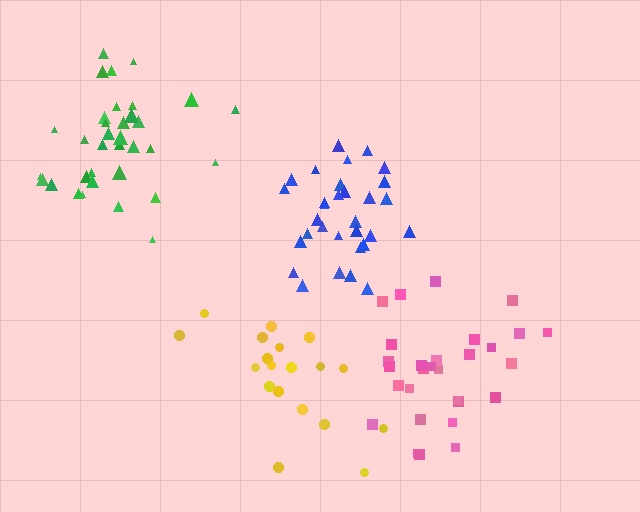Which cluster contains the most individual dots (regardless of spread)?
Green (34).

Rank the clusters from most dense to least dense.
blue, pink, green, yellow.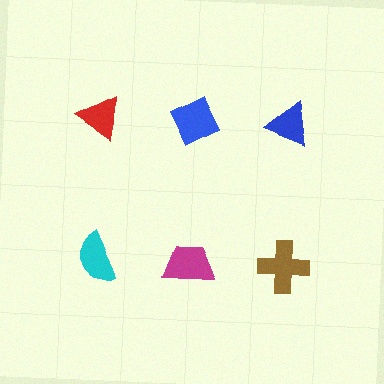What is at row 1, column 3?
A blue triangle.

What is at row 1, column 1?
A red triangle.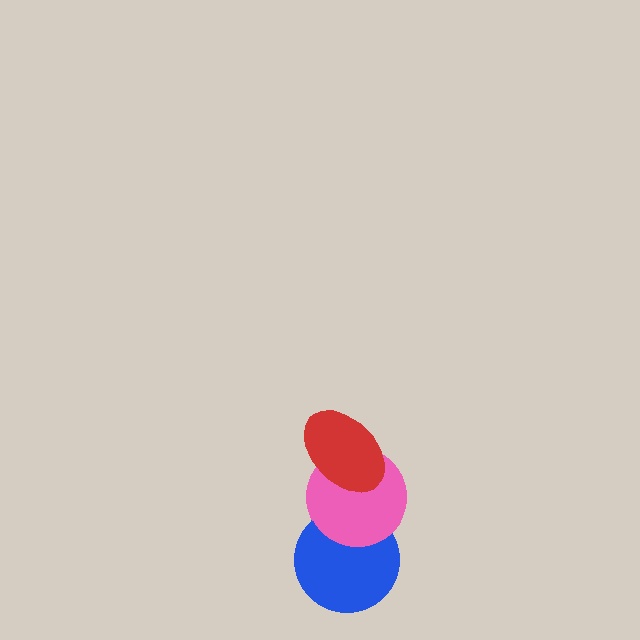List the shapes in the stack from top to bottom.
From top to bottom: the red ellipse, the pink circle, the blue circle.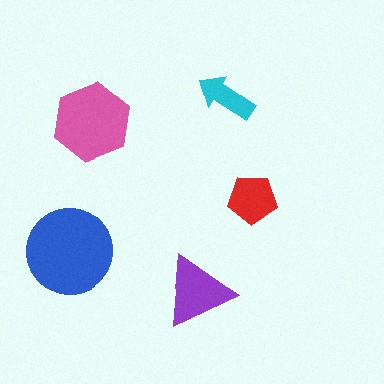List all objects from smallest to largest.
The cyan arrow, the red pentagon, the purple triangle, the pink hexagon, the blue circle.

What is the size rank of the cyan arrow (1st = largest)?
5th.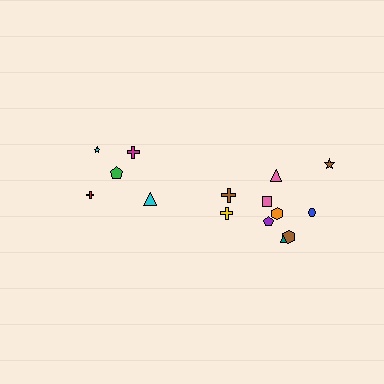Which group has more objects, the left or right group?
The right group.